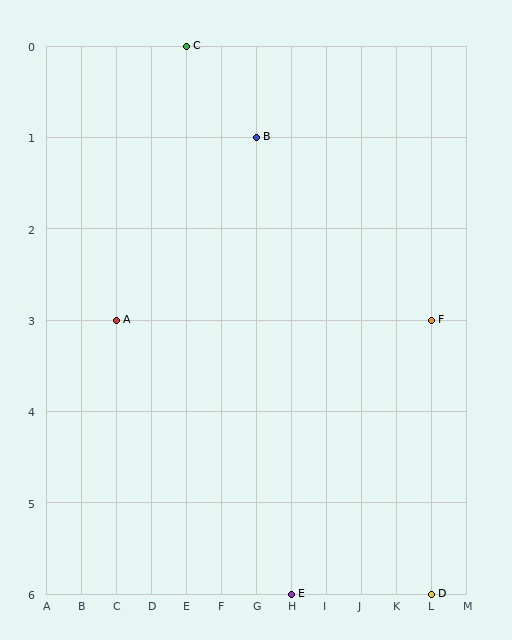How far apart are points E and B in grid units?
Points E and B are 1 column and 5 rows apart (about 5.1 grid units diagonally).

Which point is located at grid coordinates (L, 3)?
Point F is at (L, 3).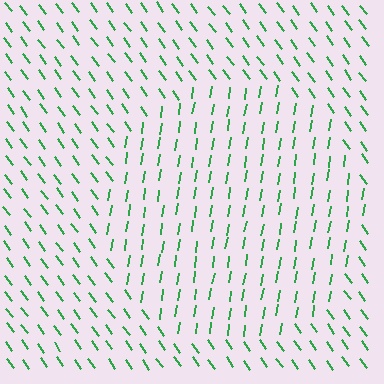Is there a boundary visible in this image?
Yes, there is a texture boundary formed by a change in line orientation.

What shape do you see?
I see a circle.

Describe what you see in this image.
The image is filled with small green line segments. A circle region in the image has lines oriented differently from the surrounding lines, creating a visible texture boundary.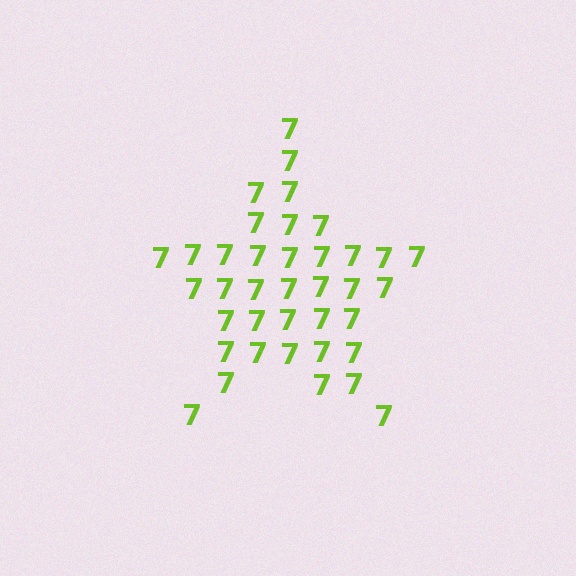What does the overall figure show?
The overall figure shows a star.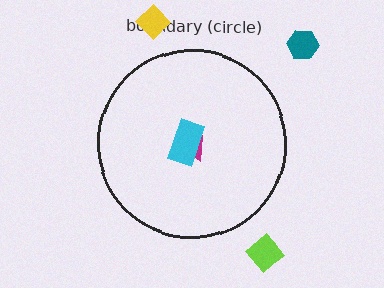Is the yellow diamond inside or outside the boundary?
Outside.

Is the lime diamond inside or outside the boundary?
Outside.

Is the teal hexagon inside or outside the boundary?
Outside.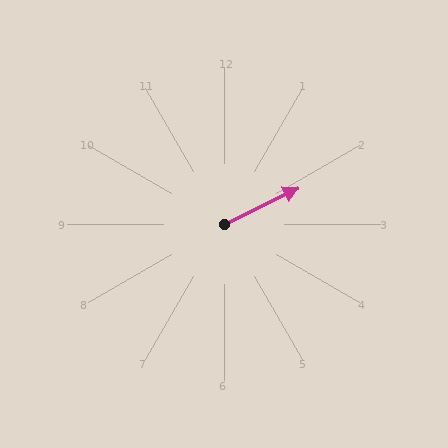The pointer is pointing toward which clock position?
Roughly 2 o'clock.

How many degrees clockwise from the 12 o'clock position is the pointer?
Approximately 64 degrees.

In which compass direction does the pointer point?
Northeast.